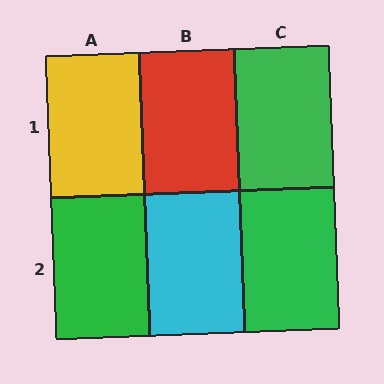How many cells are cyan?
1 cell is cyan.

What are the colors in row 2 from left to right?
Green, cyan, green.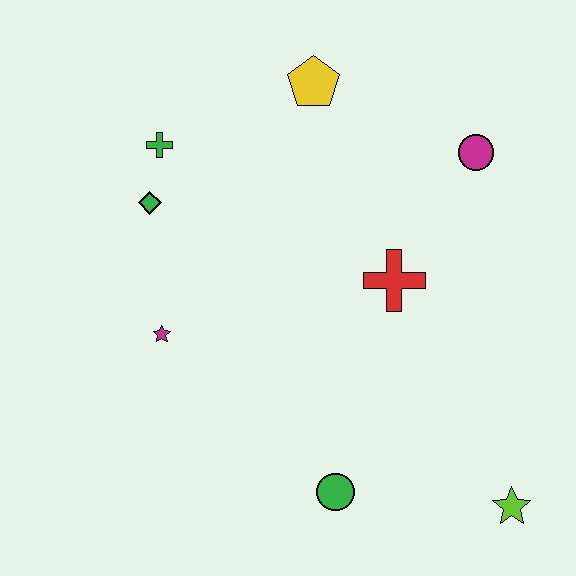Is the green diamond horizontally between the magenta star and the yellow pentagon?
No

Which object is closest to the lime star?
The green circle is closest to the lime star.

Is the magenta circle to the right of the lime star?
No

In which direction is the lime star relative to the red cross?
The lime star is below the red cross.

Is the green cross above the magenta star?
Yes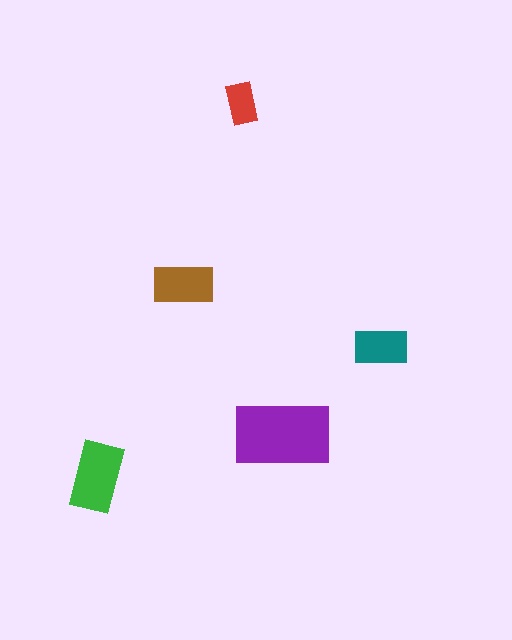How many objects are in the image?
There are 5 objects in the image.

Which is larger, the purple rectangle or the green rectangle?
The purple one.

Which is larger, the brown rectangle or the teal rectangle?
The brown one.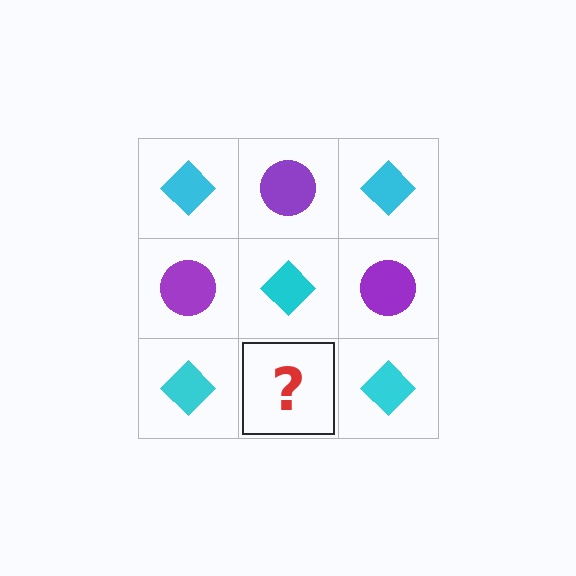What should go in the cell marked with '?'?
The missing cell should contain a purple circle.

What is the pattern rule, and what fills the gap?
The rule is that it alternates cyan diamond and purple circle in a checkerboard pattern. The gap should be filled with a purple circle.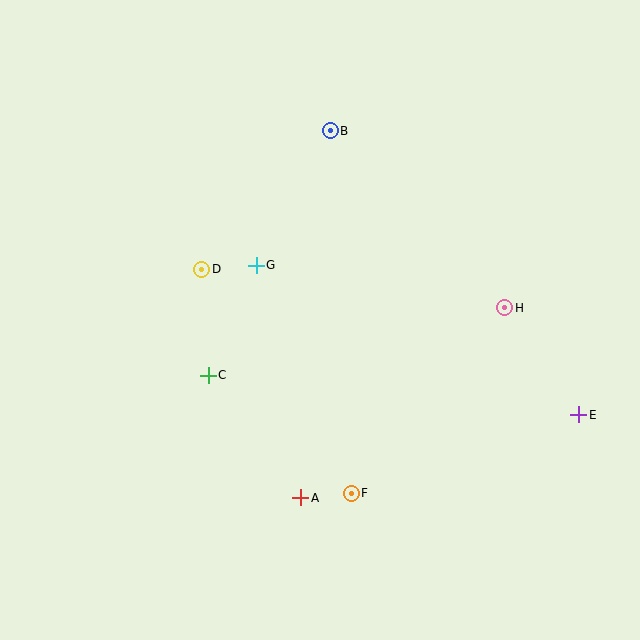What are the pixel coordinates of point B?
Point B is at (330, 131).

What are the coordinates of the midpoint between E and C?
The midpoint between E and C is at (394, 395).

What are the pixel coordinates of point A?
Point A is at (301, 498).